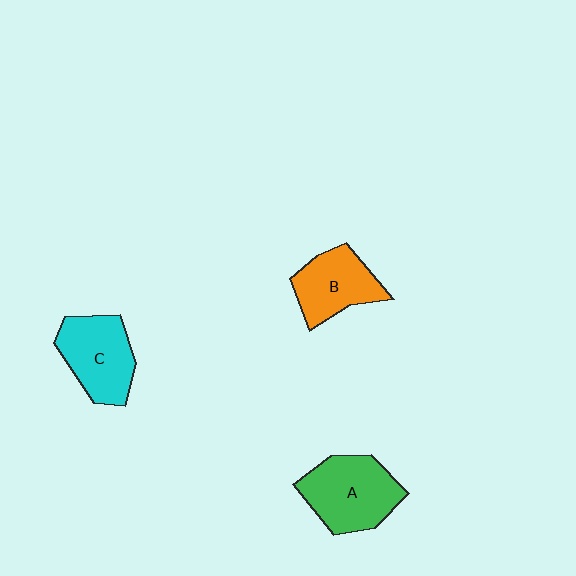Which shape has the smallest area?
Shape B (orange).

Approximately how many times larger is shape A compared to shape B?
Approximately 1.3 times.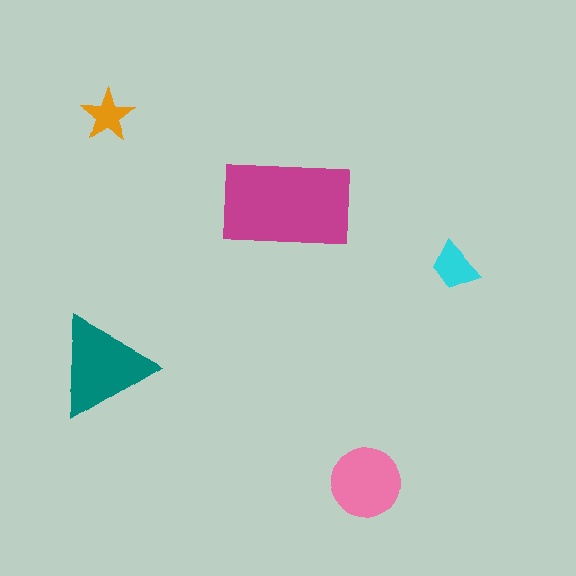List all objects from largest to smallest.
The magenta rectangle, the teal triangle, the pink circle, the cyan trapezoid, the orange star.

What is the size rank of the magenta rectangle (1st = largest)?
1st.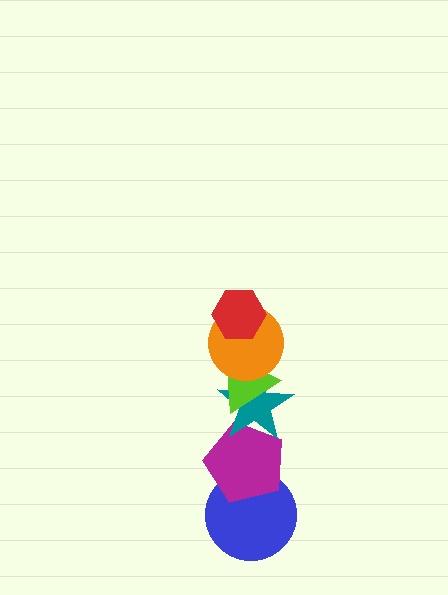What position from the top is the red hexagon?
The red hexagon is 1st from the top.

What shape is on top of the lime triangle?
The orange circle is on top of the lime triangle.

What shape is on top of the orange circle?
The red hexagon is on top of the orange circle.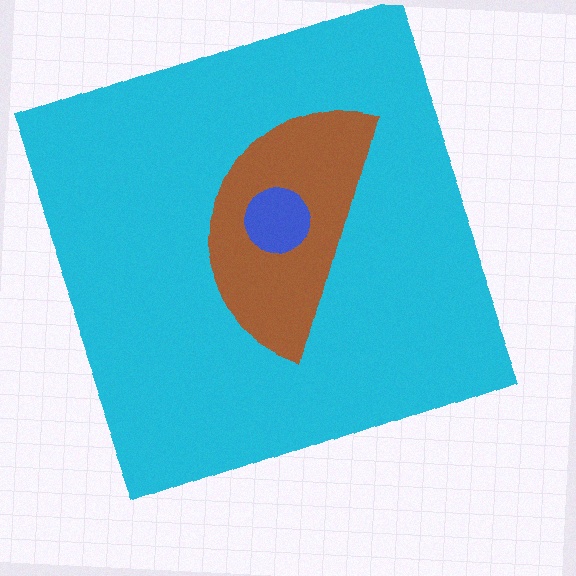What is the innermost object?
The blue circle.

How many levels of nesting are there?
3.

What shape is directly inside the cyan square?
The brown semicircle.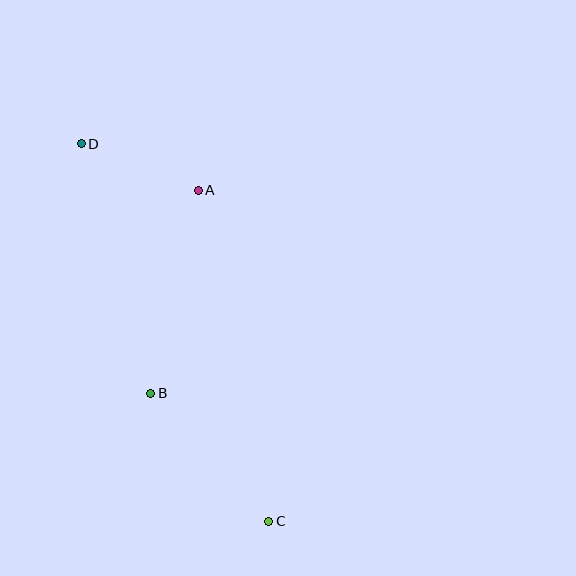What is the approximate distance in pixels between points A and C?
The distance between A and C is approximately 338 pixels.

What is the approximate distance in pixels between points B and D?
The distance between B and D is approximately 259 pixels.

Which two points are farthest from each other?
Points C and D are farthest from each other.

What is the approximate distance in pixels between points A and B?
The distance between A and B is approximately 209 pixels.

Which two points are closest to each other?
Points A and D are closest to each other.